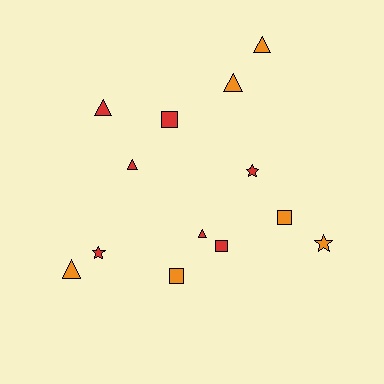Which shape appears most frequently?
Triangle, with 6 objects.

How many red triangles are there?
There are 3 red triangles.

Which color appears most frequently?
Red, with 7 objects.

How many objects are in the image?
There are 13 objects.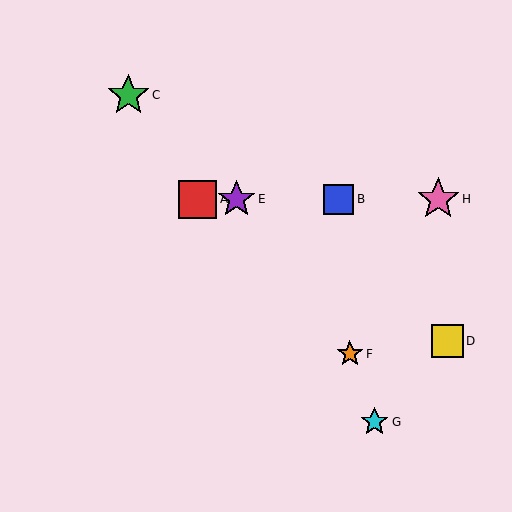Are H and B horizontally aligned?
Yes, both are at y≈199.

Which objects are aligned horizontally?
Objects A, B, E, H are aligned horizontally.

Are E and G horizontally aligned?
No, E is at y≈199 and G is at y≈422.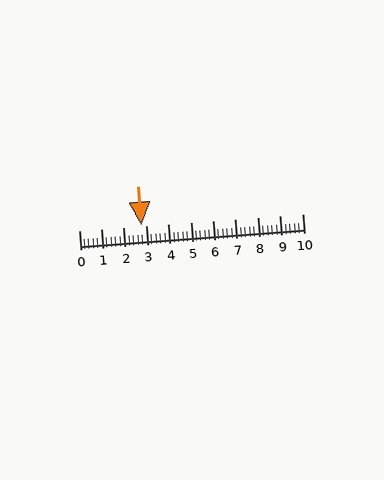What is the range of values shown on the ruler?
The ruler shows values from 0 to 10.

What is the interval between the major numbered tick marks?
The major tick marks are spaced 1 units apart.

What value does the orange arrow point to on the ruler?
The orange arrow points to approximately 2.8.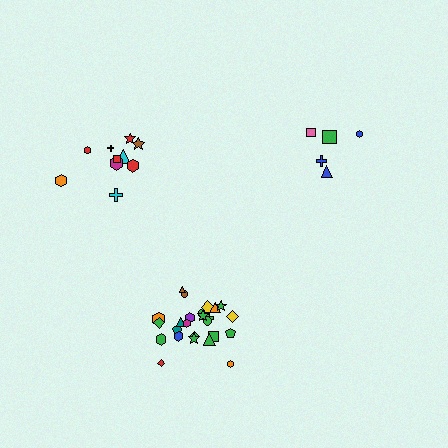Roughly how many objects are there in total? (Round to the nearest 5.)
Roughly 40 objects in total.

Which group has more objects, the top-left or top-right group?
The top-left group.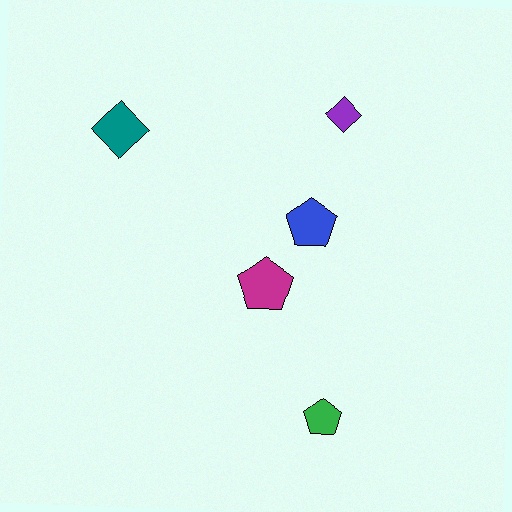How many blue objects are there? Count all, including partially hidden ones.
There is 1 blue object.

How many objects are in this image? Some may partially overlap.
There are 5 objects.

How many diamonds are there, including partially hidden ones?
There are 2 diamonds.